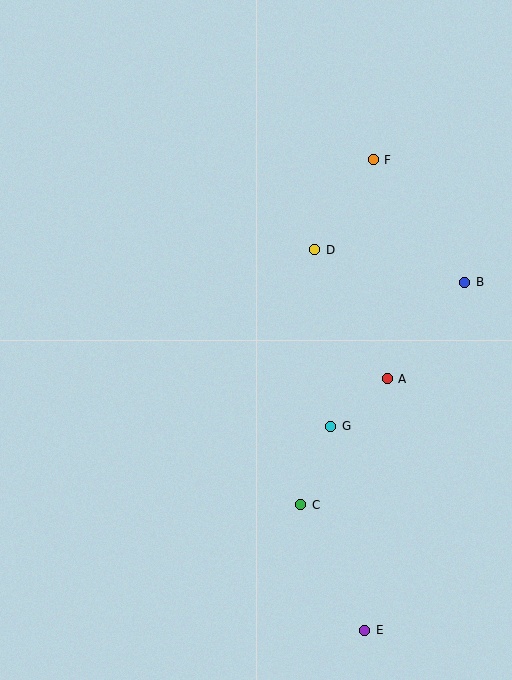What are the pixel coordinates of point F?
Point F is at (373, 160).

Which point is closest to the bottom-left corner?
Point C is closest to the bottom-left corner.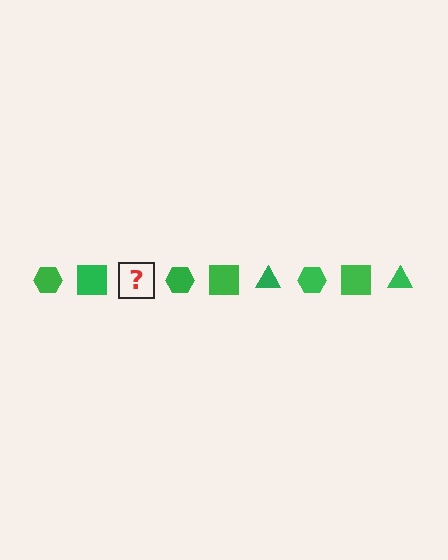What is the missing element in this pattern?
The missing element is a green triangle.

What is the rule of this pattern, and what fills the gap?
The rule is that the pattern cycles through hexagon, square, triangle shapes in green. The gap should be filled with a green triangle.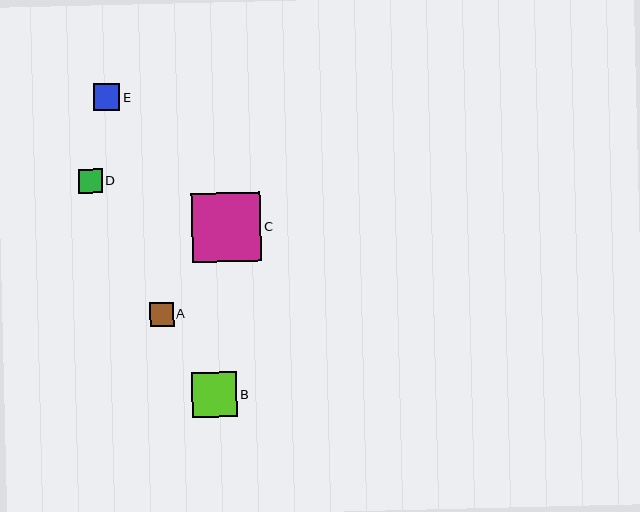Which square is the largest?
Square C is the largest with a size of approximately 69 pixels.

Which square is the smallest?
Square D is the smallest with a size of approximately 23 pixels.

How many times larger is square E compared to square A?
Square E is approximately 1.1 times the size of square A.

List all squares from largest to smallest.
From largest to smallest: C, B, E, A, D.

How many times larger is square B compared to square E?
Square B is approximately 1.7 times the size of square E.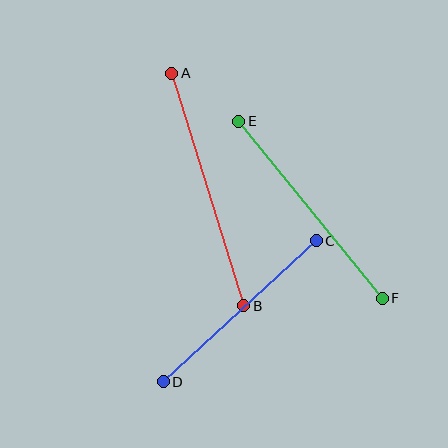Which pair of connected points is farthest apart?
Points A and B are farthest apart.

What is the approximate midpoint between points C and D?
The midpoint is at approximately (240, 311) pixels.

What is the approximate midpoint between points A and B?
The midpoint is at approximately (208, 189) pixels.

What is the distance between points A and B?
The distance is approximately 243 pixels.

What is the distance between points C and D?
The distance is approximately 208 pixels.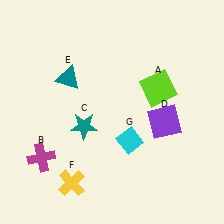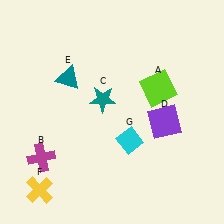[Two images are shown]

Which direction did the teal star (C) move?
The teal star (C) moved up.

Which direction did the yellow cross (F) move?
The yellow cross (F) moved left.